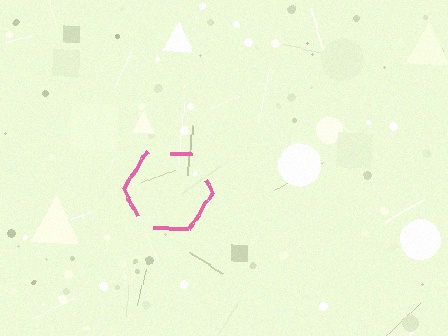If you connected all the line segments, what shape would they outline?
They would outline a hexagon.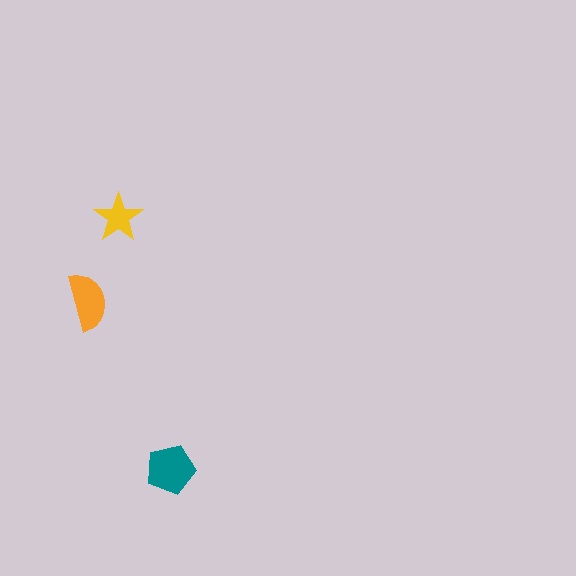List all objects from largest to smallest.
The teal pentagon, the orange semicircle, the yellow star.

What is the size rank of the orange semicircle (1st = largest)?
2nd.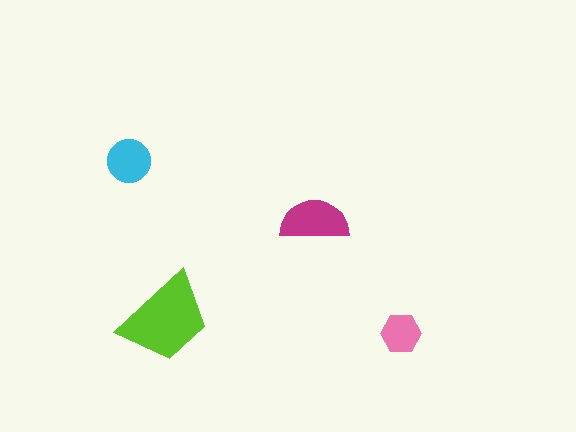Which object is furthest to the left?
The cyan circle is leftmost.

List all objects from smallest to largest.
The pink hexagon, the cyan circle, the magenta semicircle, the lime trapezoid.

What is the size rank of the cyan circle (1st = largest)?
3rd.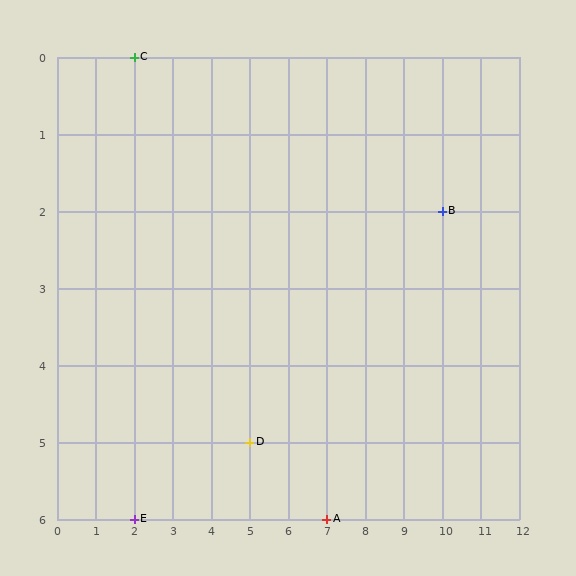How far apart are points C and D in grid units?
Points C and D are 3 columns and 5 rows apart (about 5.8 grid units diagonally).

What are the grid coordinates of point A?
Point A is at grid coordinates (7, 6).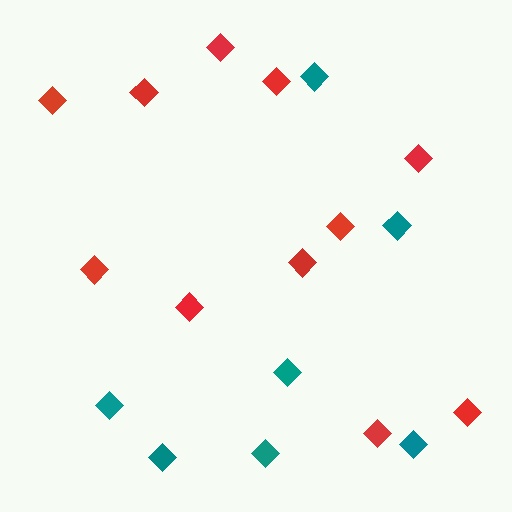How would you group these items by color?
There are 2 groups: one group of red diamonds (11) and one group of teal diamonds (7).